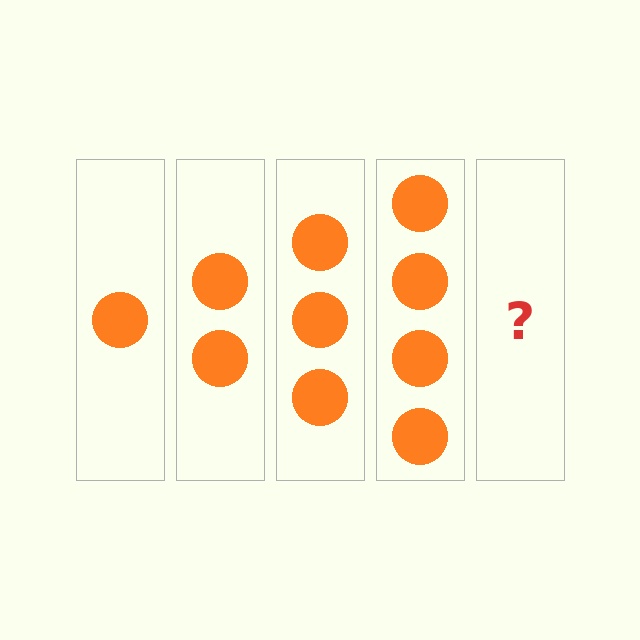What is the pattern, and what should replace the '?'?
The pattern is that each step adds one more circle. The '?' should be 5 circles.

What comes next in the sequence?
The next element should be 5 circles.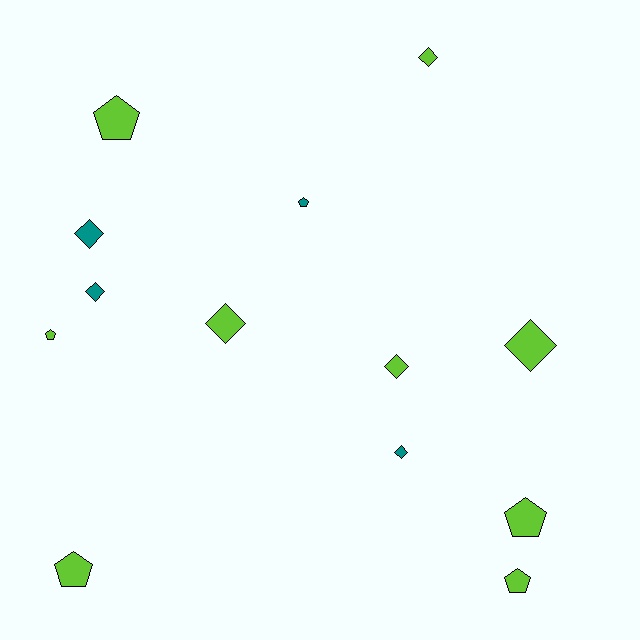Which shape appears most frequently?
Diamond, with 7 objects.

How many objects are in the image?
There are 13 objects.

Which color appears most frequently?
Lime, with 9 objects.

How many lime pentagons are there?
There are 5 lime pentagons.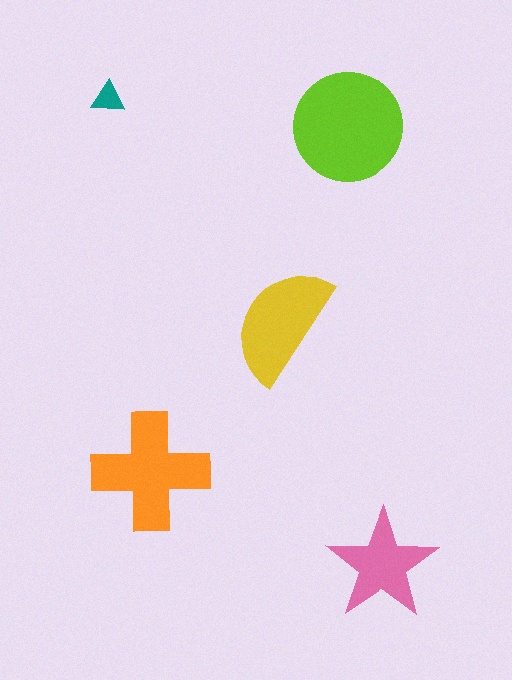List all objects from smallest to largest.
The teal triangle, the pink star, the yellow semicircle, the orange cross, the lime circle.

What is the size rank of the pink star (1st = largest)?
4th.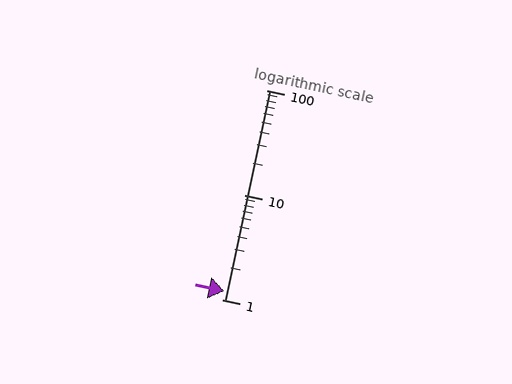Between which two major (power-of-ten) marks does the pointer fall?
The pointer is between 1 and 10.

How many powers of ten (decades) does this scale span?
The scale spans 2 decades, from 1 to 100.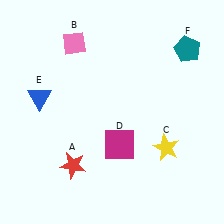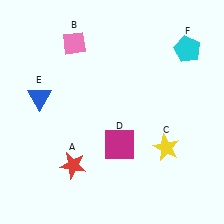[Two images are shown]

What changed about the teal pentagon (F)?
In Image 1, F is teal. In Image 2, it changed to cyan.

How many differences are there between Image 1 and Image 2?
There is 1 difference between the two images.